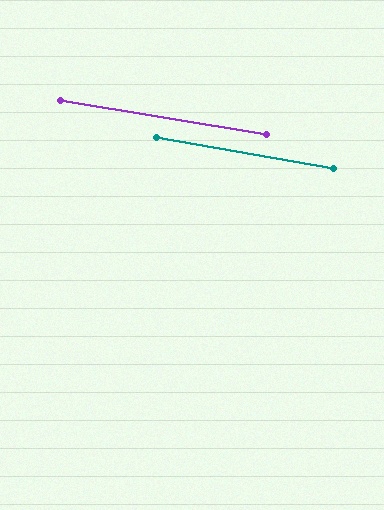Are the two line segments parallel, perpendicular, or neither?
Parallel — their directions differ by only 0.6°.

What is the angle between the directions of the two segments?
Approximately 1 degree.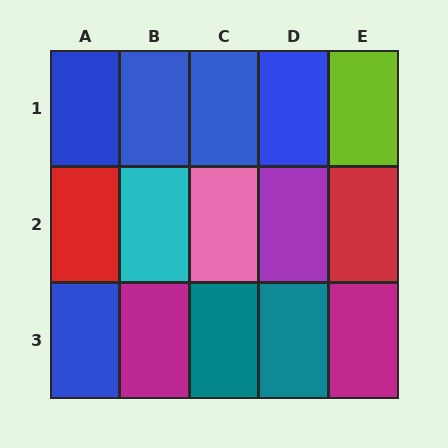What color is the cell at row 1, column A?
Blue.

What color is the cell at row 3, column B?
Magenta.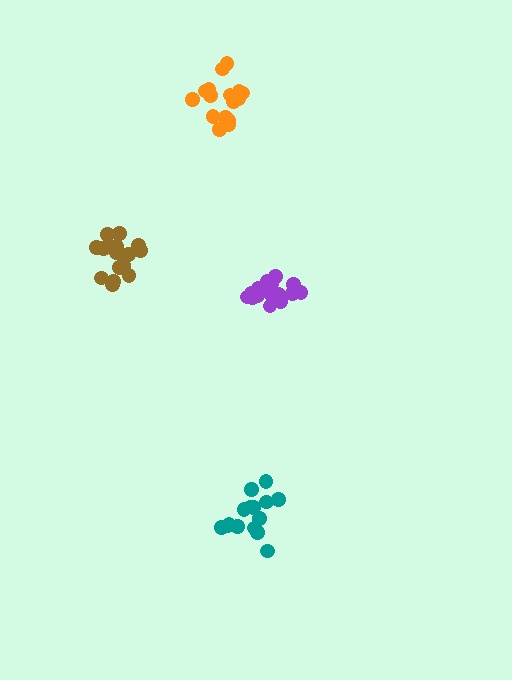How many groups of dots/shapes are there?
There are 4 groups.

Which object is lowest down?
The teal cluster is bottommost.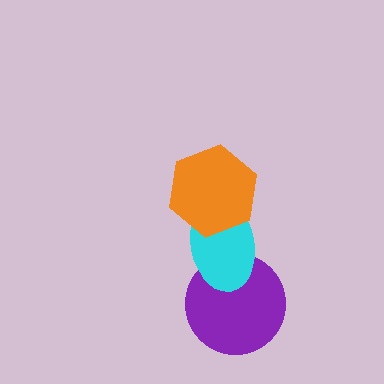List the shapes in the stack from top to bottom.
From top to bottom: the orange hexagon, the cyan ellipse, the purple circle.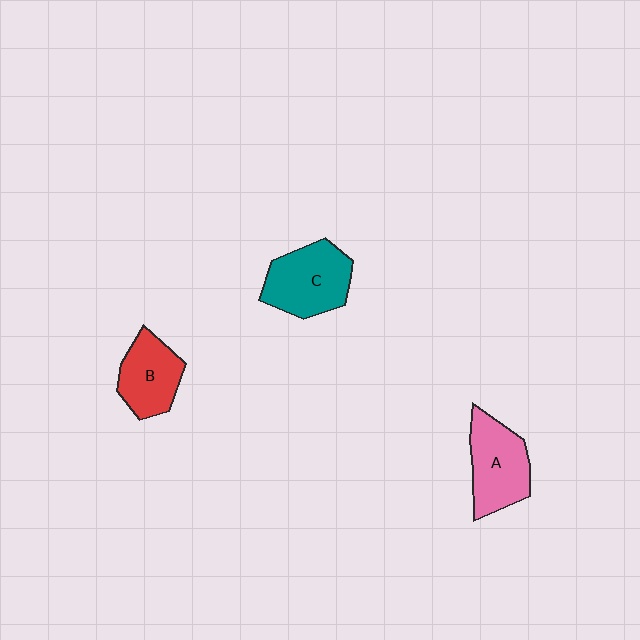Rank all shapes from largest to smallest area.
From largest to smallest: C (teal), A (pink), B (red).